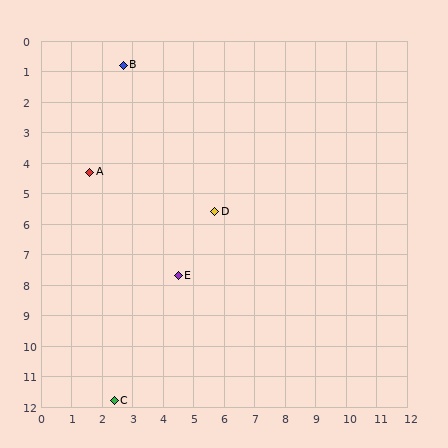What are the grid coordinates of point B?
Point B is at approximately (2.7, 0.8).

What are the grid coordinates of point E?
Point E is at approximately (4.5, 7.7).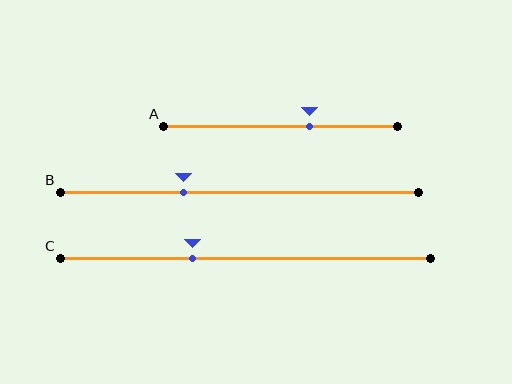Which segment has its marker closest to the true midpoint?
Segment A has its marker closest to the true midpoint.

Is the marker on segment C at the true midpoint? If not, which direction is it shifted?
No, the marker on segment C is shifted to the left by about 14% of the segment length.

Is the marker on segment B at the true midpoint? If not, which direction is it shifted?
No, the marker on segment B is shifted to the left by about 16% of the segment length.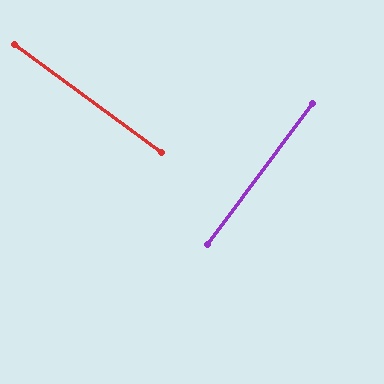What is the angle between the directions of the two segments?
Approximately 90 degrees.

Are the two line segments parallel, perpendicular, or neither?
Perpendicular — they meet at approximately 90°.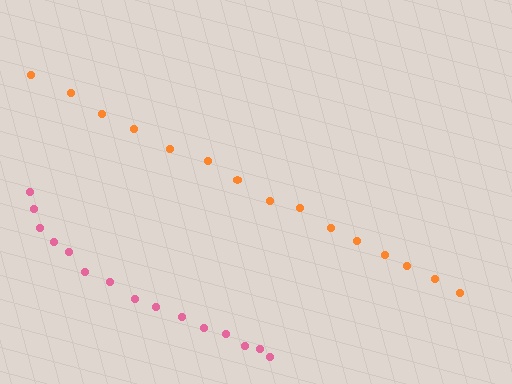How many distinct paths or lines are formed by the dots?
There are 2 distinct paths.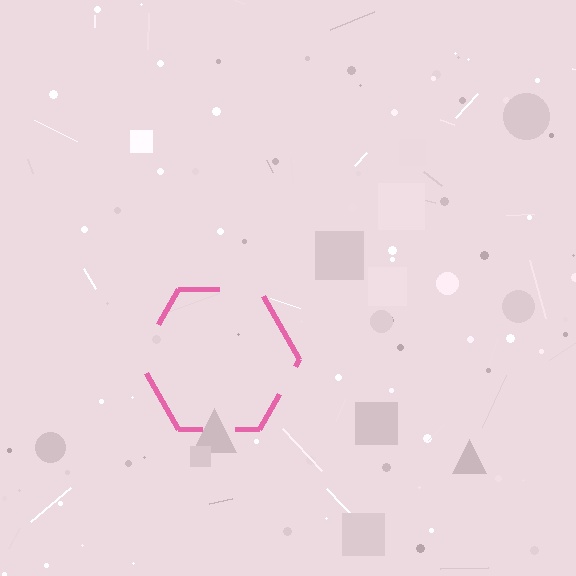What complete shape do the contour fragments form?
The contour fragments form a hexagon.